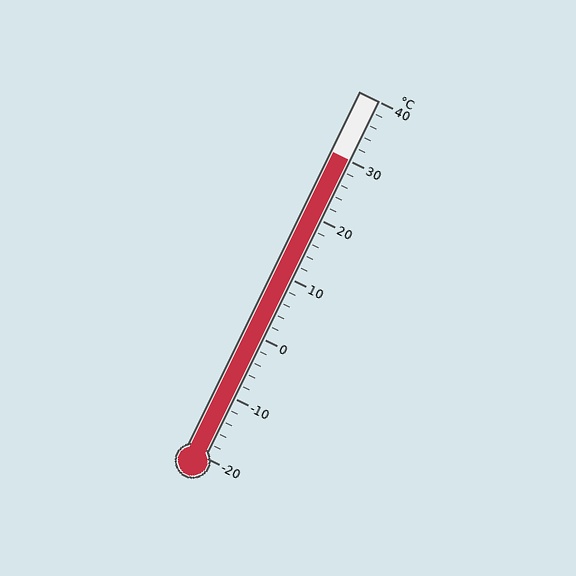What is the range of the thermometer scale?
The thermometer scale ranges from -20°C to 40°C.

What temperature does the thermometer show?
The thermometer shows approximately 30°C.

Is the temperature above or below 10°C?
The temperature is above 10°C.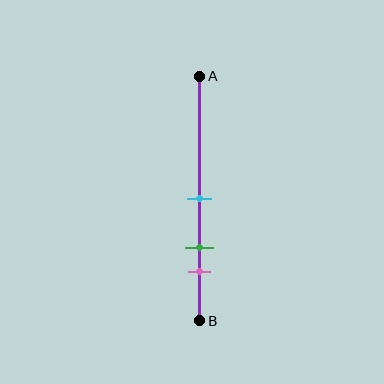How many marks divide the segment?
There are 3 marks dividing the segment.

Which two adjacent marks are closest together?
The green and pink marks are the closest adjacent pair.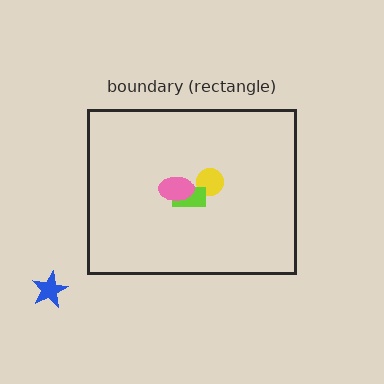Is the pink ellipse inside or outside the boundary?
Inside.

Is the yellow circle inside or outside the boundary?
Inside.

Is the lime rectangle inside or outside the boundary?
Inside.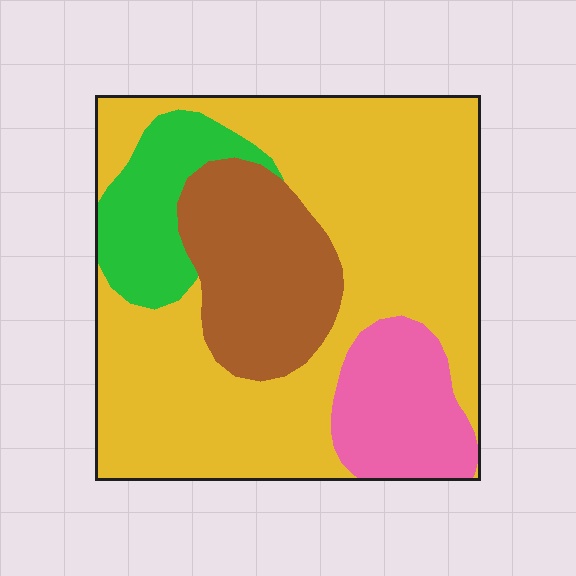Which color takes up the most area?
Yellow, at roughly 60%.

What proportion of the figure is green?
Green covers 11% of the figure.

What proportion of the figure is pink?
Pink covers about 15% of the figure.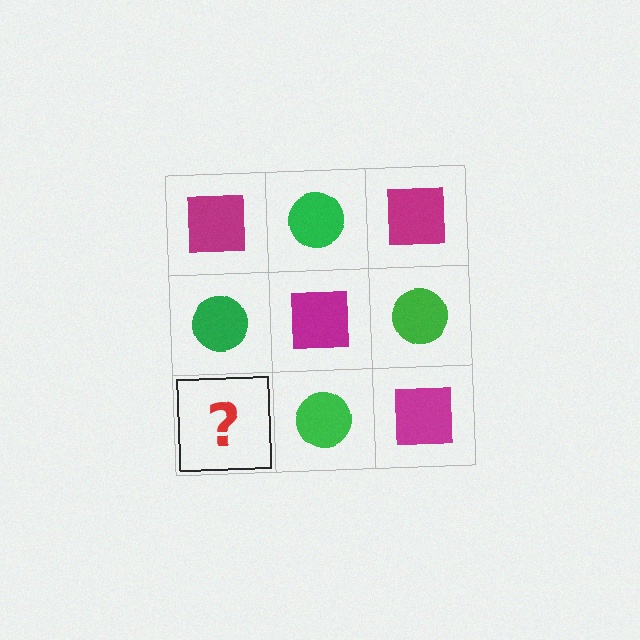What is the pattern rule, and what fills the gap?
The rule is that it alternates magenta square and green circle in a checkerboard pattern. The gap should be filled with a magenta square.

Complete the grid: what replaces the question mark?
The question mark should be replaced with a magenta square.